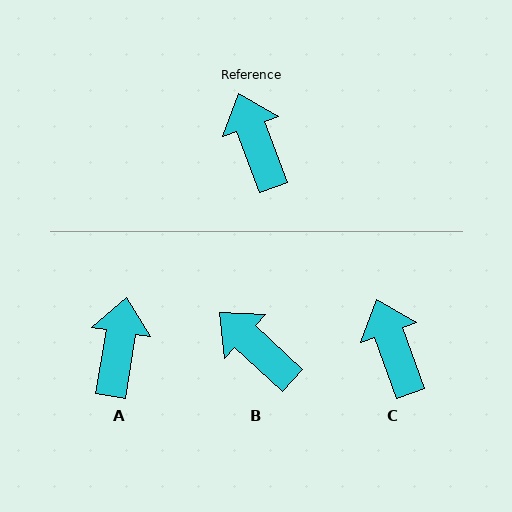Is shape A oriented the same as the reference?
No, it is off by about 29 degrees.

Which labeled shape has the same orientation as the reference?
C.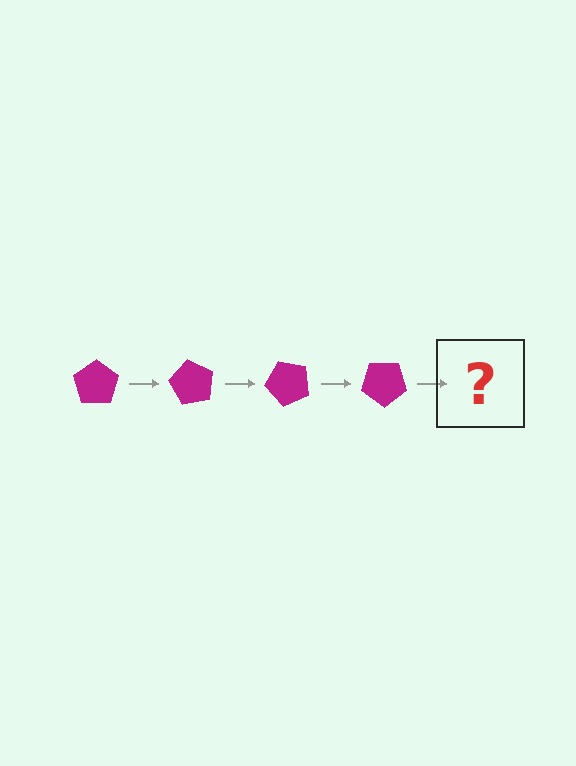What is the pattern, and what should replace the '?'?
The pattern is that the pentagon rotates 60 degrees each step. The '?' should be a magenta pentagon rotated 240 degrees.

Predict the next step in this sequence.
The next step is a magenta pentagon rotated 240 degrees.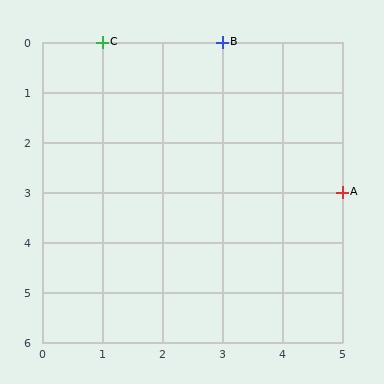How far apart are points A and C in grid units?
Points A and C are 4 columns and 3 rows apart (about 5.0 grid units diagonally).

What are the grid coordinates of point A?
Point A is at grid coordinates (5, 3).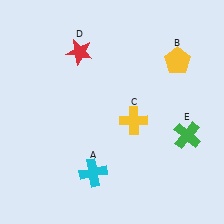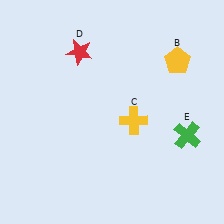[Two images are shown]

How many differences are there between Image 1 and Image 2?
There is 1 difference between the two images.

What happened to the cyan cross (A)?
The cyan cross (A) was removed in Image 2. It was in the bottom-left area of Image 1.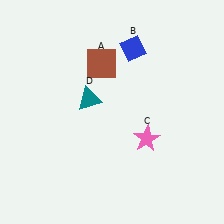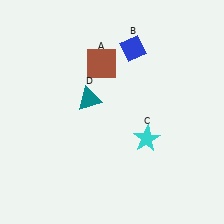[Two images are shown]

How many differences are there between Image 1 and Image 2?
There is 1 difference between the two images.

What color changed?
The star (C) changed from pink in Image 1 to cyan in Image 2.